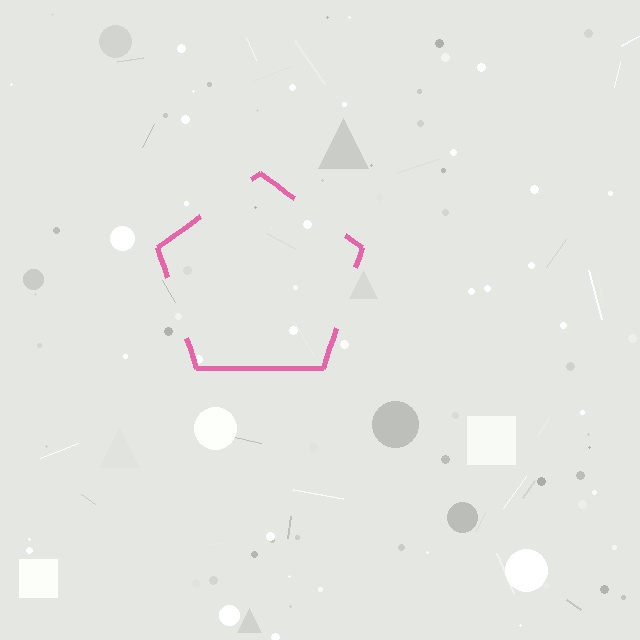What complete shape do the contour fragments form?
The contour fragments form a pentagon.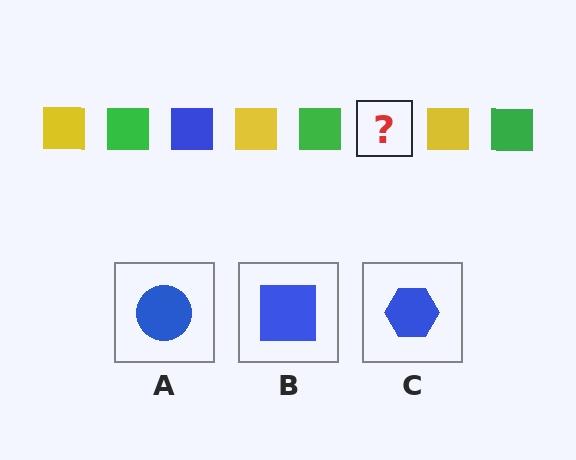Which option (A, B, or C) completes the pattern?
B.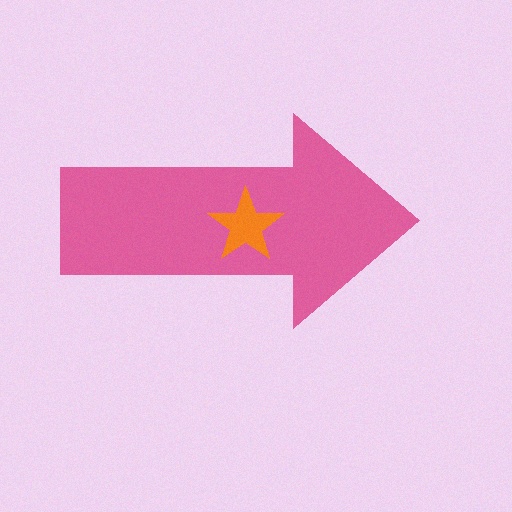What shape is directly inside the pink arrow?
The orange star.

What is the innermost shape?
The orange star.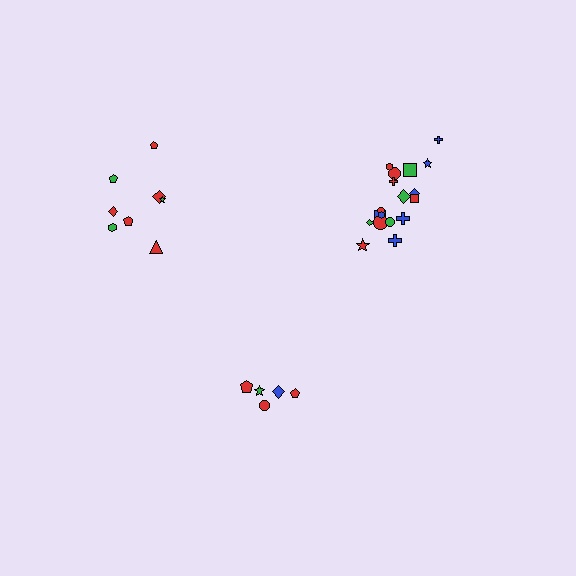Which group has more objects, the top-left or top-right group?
The top-right group.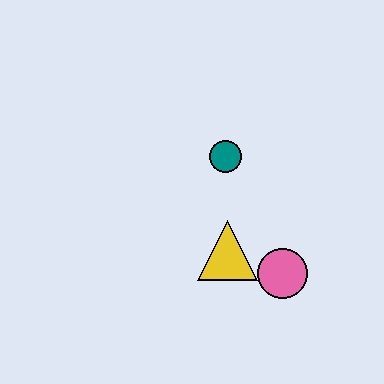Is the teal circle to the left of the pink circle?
Yes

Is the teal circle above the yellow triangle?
Yes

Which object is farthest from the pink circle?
The teal circle is farthest from the pink circle.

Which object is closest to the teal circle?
The yellow triangle is closest to the teal circle.